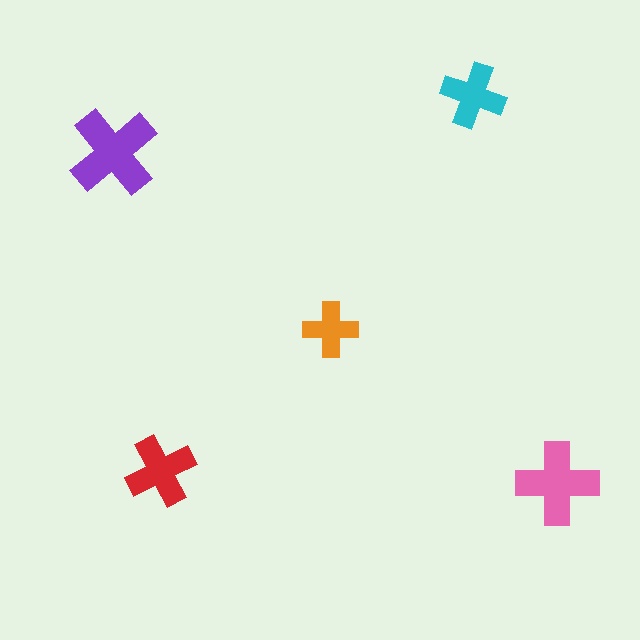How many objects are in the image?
There are 5 objects in the image.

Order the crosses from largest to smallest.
the purple one, the pink one, the red one, the cyan one, the orange one.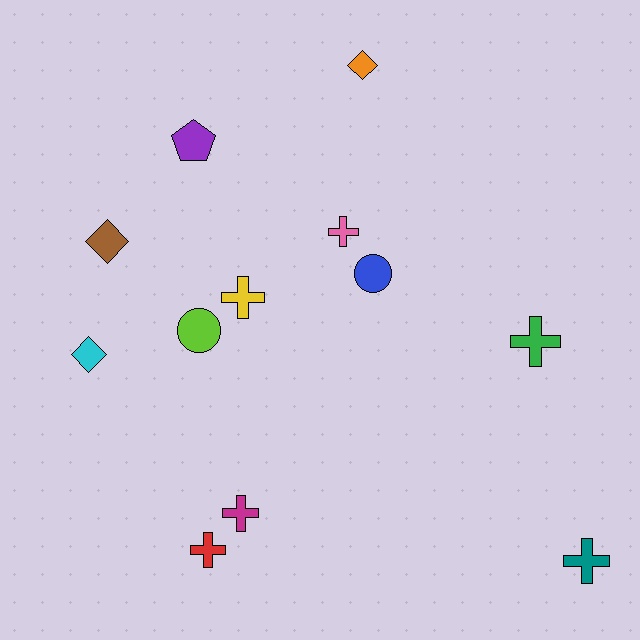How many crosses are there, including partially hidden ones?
There are 6 crosses.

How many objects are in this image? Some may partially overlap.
There are 12 objects.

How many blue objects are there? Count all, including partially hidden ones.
There is 1 blue object.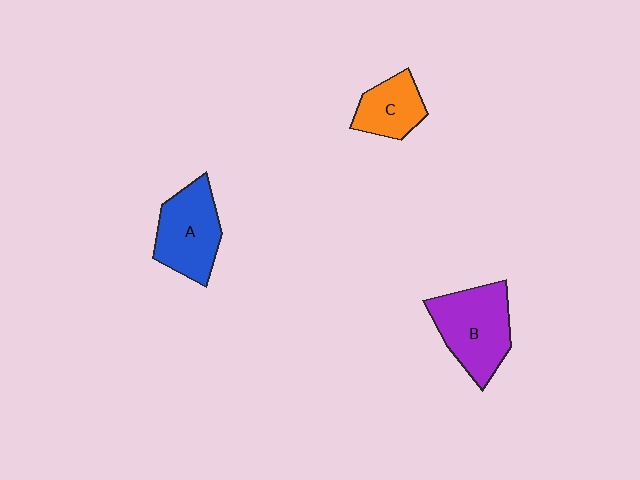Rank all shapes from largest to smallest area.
From largest to smallest: B (purple), A (blue), C (orange).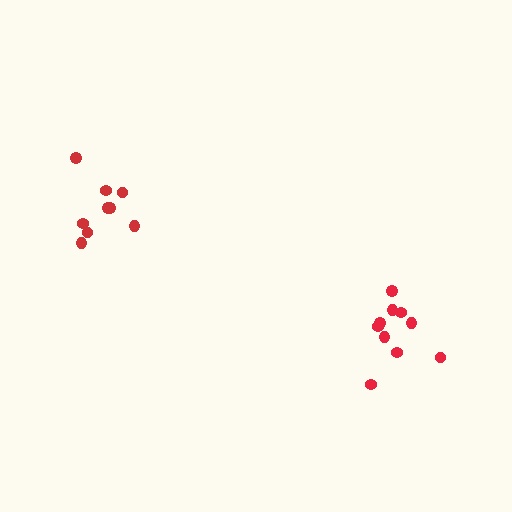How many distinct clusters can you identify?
There are 2 distinct clusters.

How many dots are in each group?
Group 1: 10 dots, Group 2: 9 dots (19 total).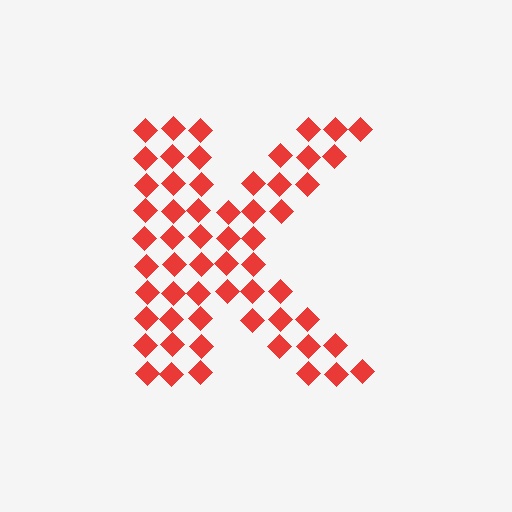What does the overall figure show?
The overall figure shows the letter K.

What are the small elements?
The small elements are diamonds.